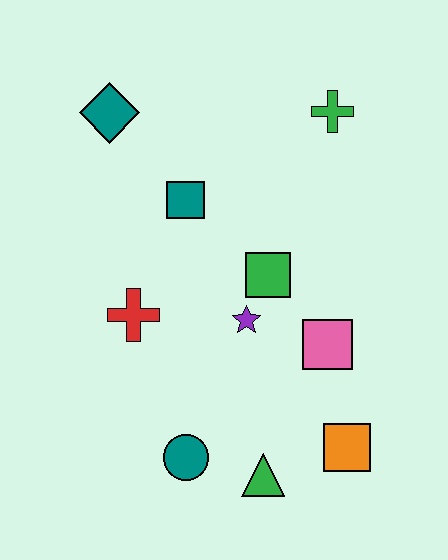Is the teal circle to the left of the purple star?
Yes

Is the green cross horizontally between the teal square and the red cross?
No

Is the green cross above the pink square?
Yes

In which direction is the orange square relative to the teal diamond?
The orange square is below the teal diamond.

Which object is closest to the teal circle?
The green triangle is closest to the teal circle.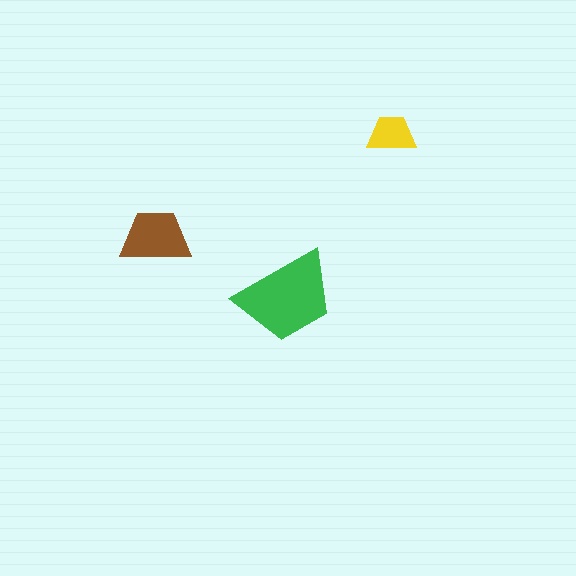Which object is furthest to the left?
The brown trapezoid is leftmost.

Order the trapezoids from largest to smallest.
the green one, the brown one, the yellow one.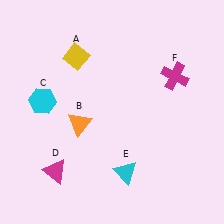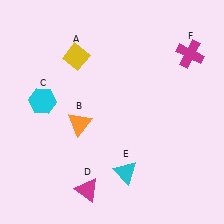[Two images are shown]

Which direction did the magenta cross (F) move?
The magenta cross (F) moved up.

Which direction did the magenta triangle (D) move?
The magenta triangle (D) moved right.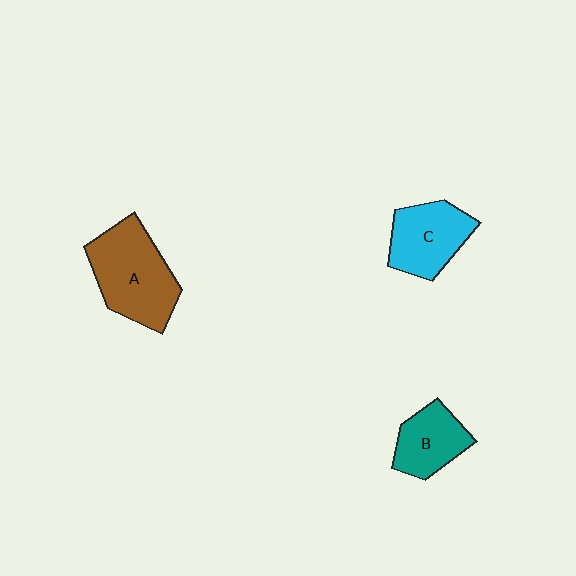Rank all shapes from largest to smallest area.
From largest to smallest: A (brown), C (cyan), B (teal).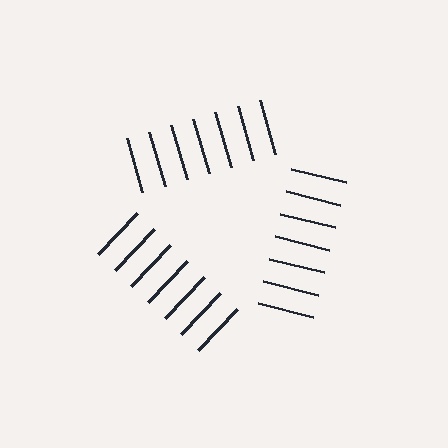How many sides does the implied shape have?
3 sides — the line-ends trace a triangle.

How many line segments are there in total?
21 — 7 along each of the 3 edges.